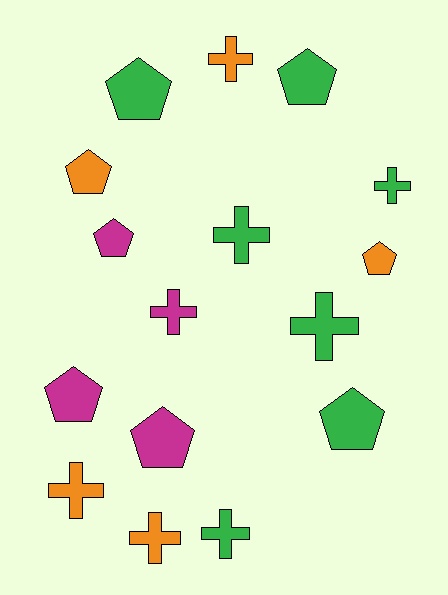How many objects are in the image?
There are 16 objects.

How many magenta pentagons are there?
There are 3 magenta pentagons.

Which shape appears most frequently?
Cross, with 8 objects.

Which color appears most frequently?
Green, with 7 objects.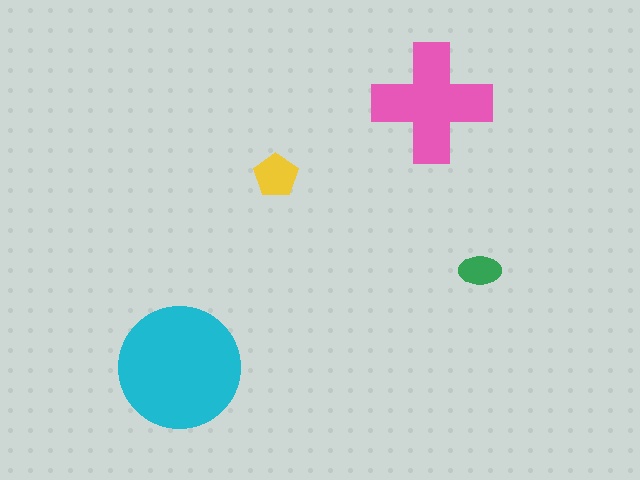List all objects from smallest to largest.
The green ellipse, the yellow pentagon, the pink cross, the cyan circle.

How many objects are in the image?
There are 4 objects in the image.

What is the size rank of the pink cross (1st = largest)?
2nd.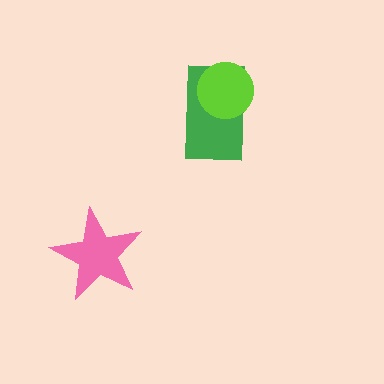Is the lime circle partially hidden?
No, no other shape covers it.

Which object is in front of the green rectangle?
The lime circle is in front of the green rectangle.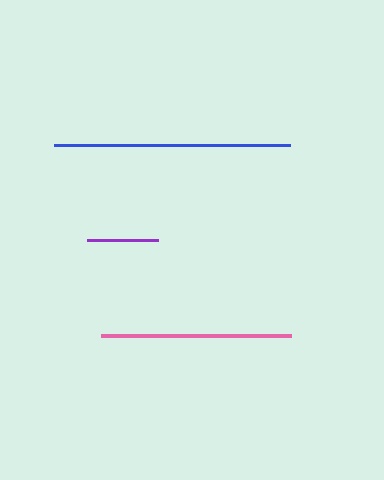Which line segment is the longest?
The blue line is the longest at approximately 236 pixels.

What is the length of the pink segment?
The pink segment is approximately 190 pixels long.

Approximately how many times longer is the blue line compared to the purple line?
The blue line is approximately 3.3 times the length of the purple line.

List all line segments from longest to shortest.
From longest to shortest: blue, pink, purple.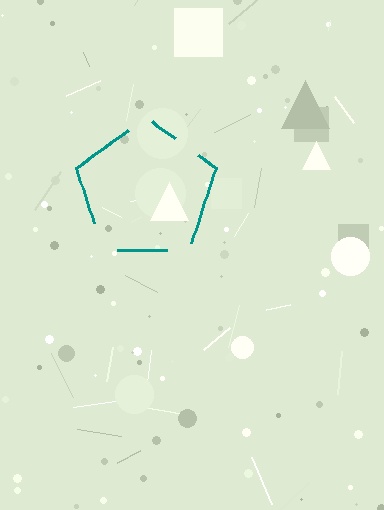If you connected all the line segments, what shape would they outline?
They would outline a pentagon.